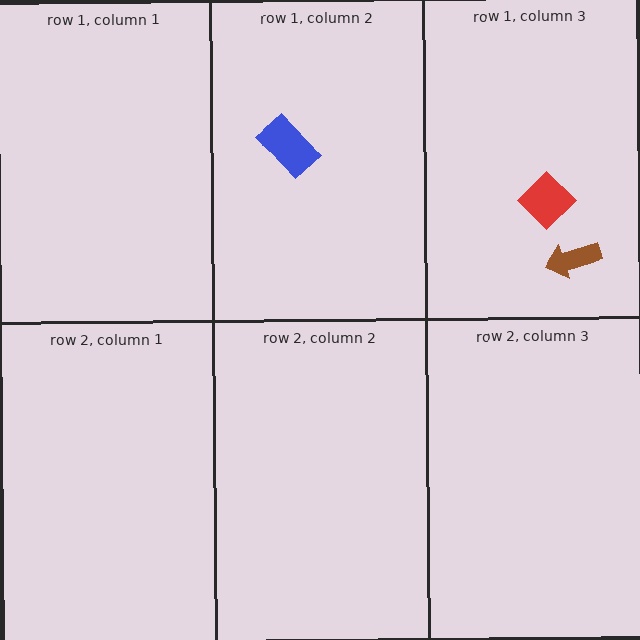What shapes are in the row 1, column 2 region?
The blue rectangle.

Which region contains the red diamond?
The row 1, column 3 region.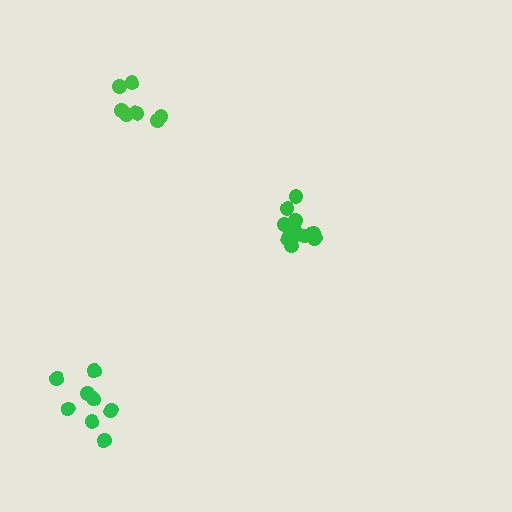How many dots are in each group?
Group 1: 8 dots, Group 2: 12 dots, Group 3: 7 dots (27 total).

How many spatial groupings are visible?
There are 3 spatial groupings.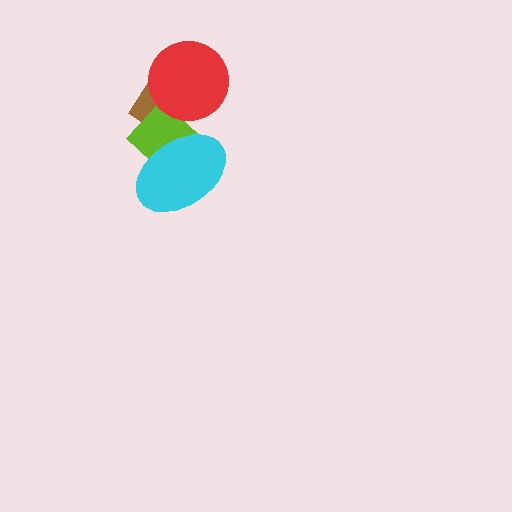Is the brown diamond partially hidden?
Yes, it is partially covered by another shape.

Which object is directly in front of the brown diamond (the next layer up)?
The lime diamond is directly in front of the brown diamond.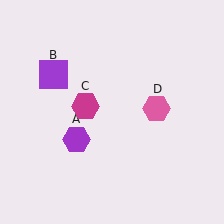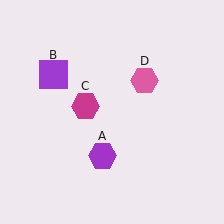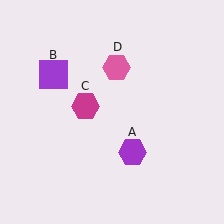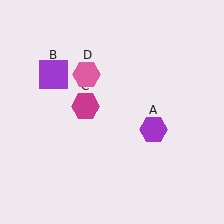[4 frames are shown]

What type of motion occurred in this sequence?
The purple hexagon (object A), pink hexagon (object D) rotated counterclockwise around the center of the scene.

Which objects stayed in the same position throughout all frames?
Purple square (object B) and magenta hexagon (object C) remained stationary.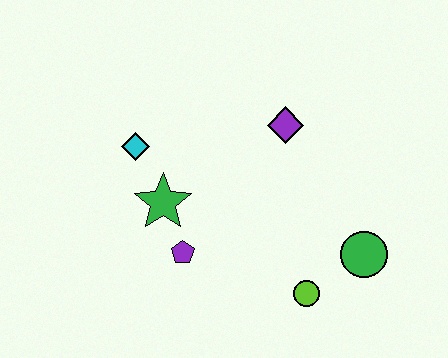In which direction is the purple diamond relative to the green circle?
The purple diamond is above the green circle.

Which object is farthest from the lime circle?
The cyan diamond is farthest from the lime circle.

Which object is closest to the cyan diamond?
The green star is closest to the cyan diamond.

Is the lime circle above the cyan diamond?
No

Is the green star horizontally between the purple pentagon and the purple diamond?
No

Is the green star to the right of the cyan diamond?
Yes